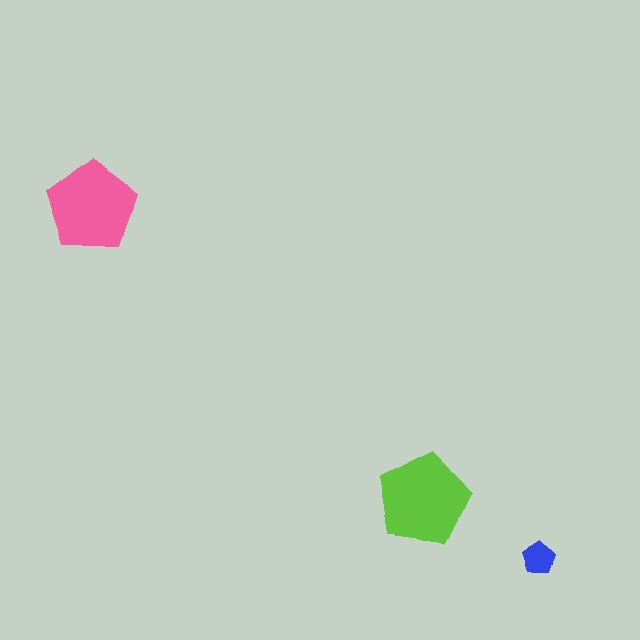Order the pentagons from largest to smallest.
the lime one, the pink one, the blue one.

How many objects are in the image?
There are 3 objects in the image.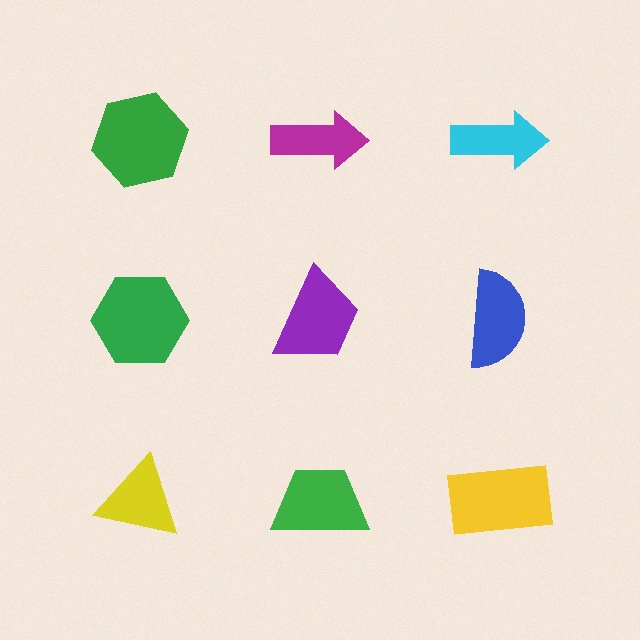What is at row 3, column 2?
A green trapezoid.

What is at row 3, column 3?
A yellow rectangle.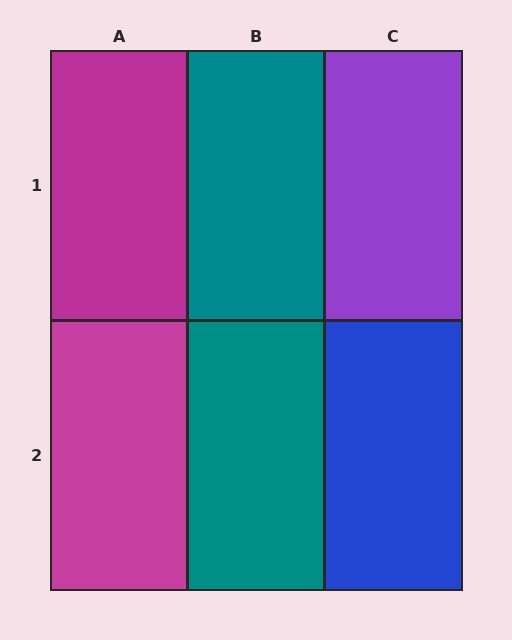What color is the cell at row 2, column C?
Blue.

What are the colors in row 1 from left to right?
Magenta, teal, purple.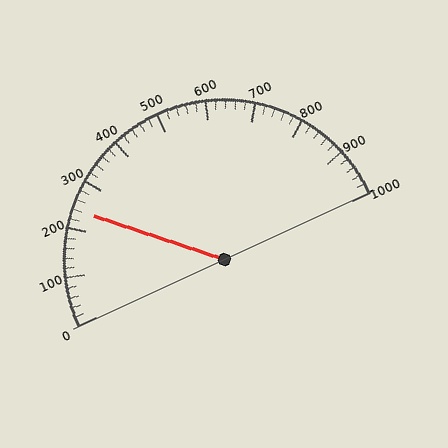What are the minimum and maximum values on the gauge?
The gauge ranges from 0 to 1000.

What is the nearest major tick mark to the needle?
The nearest major tick mark is 200.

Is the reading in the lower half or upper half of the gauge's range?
The reading is in the lower half of the range (0 to 1000).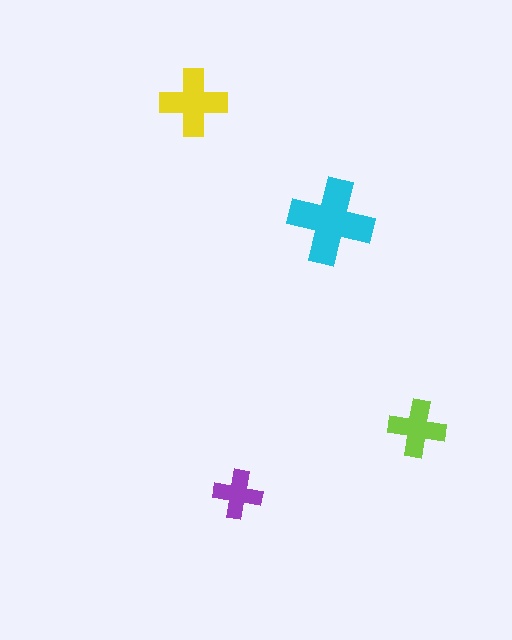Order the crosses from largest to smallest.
the cyan one, the yellow one, the lime one, the purple one.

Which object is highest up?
The yellow cross is topmost.